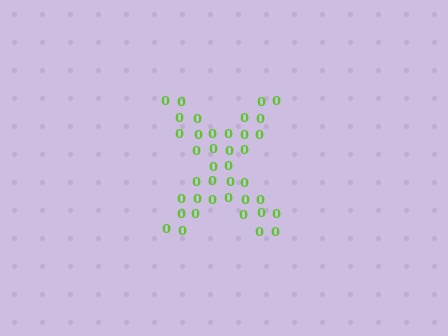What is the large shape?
The large shape is the letter X.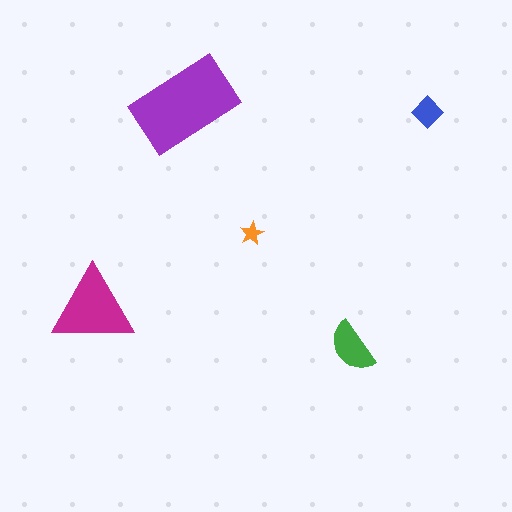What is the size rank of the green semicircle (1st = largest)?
3rd.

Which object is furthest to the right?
The blue diamond is rightmost.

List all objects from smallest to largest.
The orange star, the blue diamond, the green semicircle, the magenta triangle, the purple rectangle.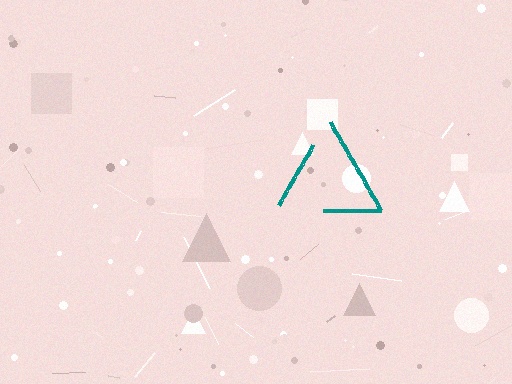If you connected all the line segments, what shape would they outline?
They would outline a triangle.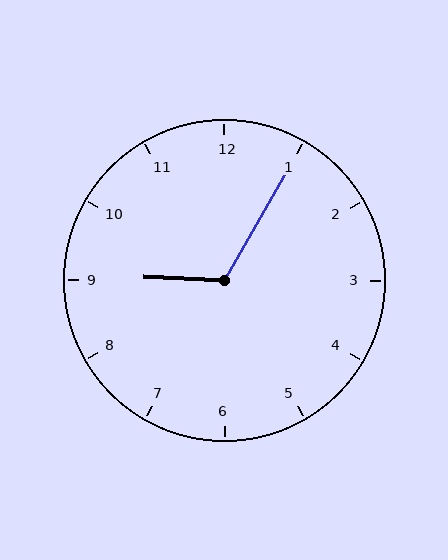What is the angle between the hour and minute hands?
Approximately 118 degrees.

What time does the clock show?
9:05.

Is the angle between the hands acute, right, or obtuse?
It is obtuse.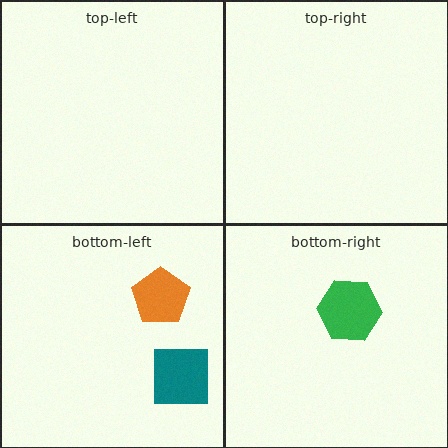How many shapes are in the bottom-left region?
2.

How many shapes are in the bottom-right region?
1.